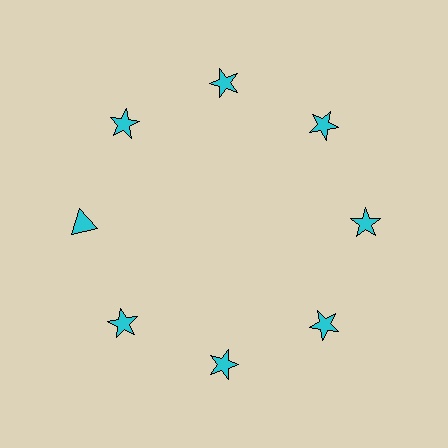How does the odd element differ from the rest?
It has a different shape: triangle instead of star.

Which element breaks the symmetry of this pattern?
The cyan triangle at roughly the 9 o'clock position breaks the symmetry. All other shapes are cyan stars.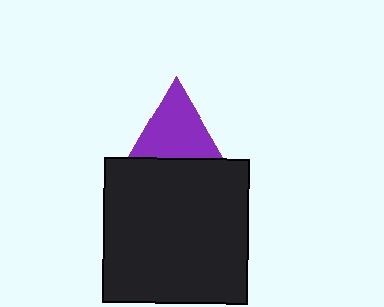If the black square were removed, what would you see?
You would see the complete purple triangle.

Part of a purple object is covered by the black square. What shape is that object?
It is a triangle.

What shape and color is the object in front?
The object in front is a black square.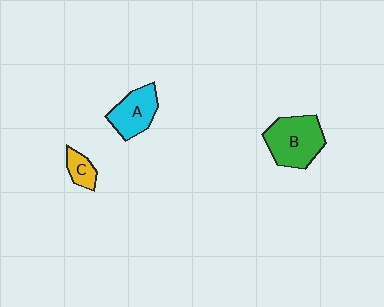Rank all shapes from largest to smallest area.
From largest to smallest: B (green), A (cyan), C (yellow).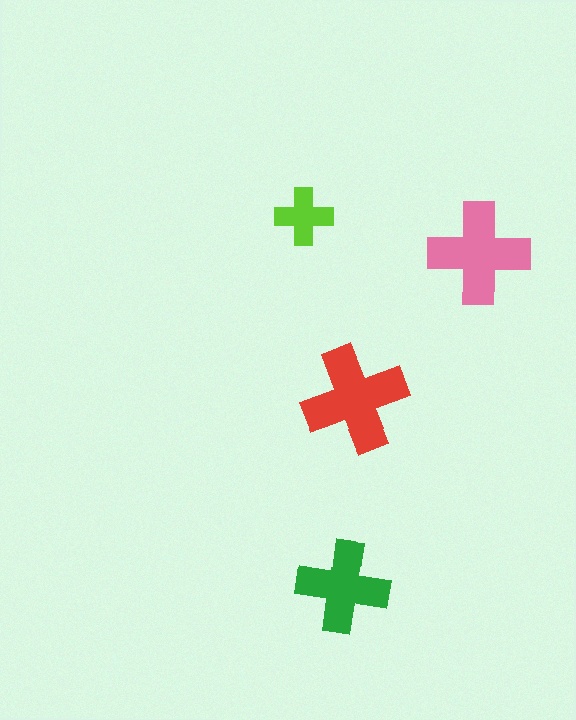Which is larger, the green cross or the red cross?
The red one.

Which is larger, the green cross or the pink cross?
The pink one.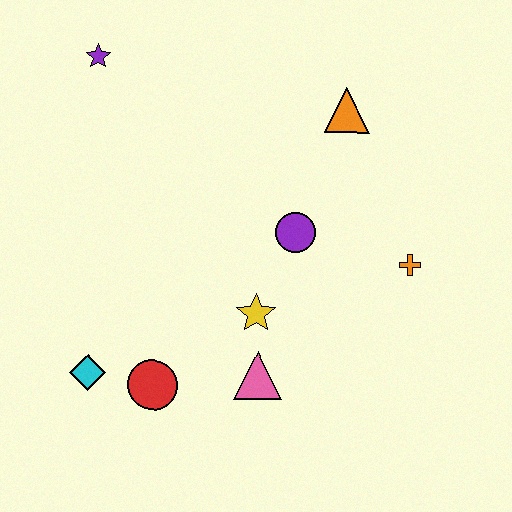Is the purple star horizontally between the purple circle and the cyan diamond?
Yes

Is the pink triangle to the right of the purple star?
Yes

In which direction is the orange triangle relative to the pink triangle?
The orange triangle is above the pink triangle.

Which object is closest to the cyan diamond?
The red circle is closest to the cyan diamond.